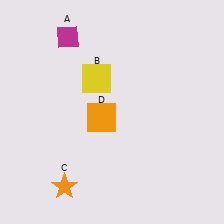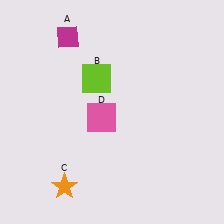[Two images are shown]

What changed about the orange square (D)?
In Image 1, D is orange. In Image 2, it changed to pink.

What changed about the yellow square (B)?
In Image 1, B is yellow. In Image 2, it changed to lime.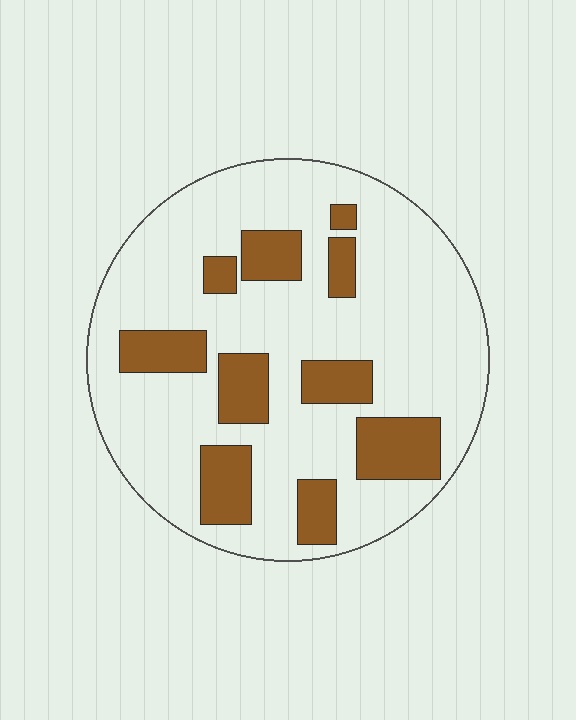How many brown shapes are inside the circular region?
10.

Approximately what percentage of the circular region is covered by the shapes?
Approximately 25%.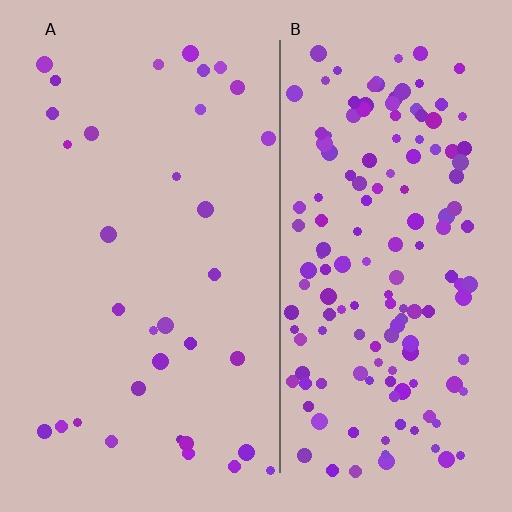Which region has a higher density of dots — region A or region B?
B (the right).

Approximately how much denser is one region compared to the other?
Approximately 4.6× — region B over region A.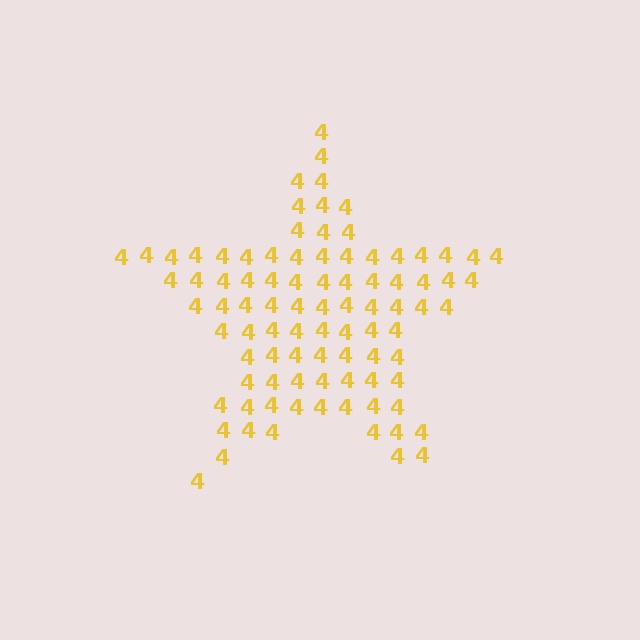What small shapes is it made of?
It is made of small digit 4's.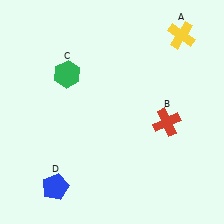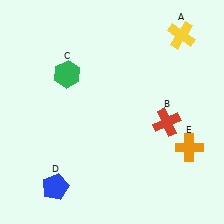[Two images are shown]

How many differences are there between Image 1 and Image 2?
There is 1 difference between the two images.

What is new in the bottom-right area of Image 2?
An orange cross (E) was added in the bottom-right area of Image 2.